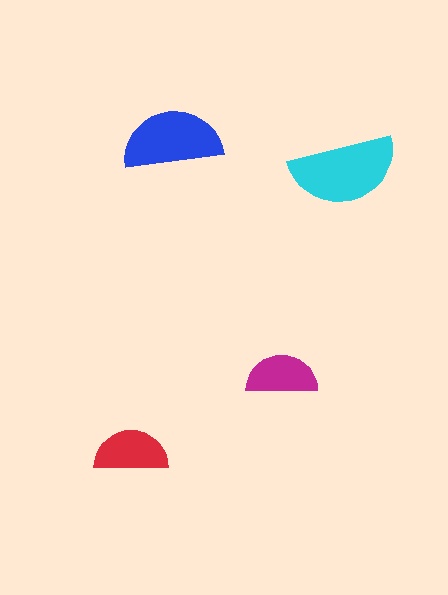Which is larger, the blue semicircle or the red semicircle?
The blue one.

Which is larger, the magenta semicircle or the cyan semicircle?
The cyan one.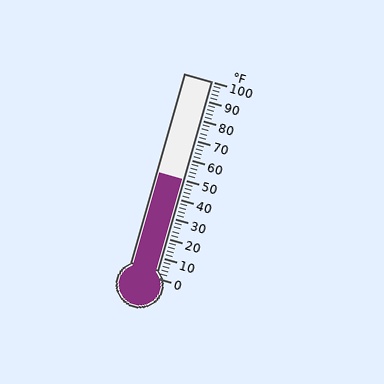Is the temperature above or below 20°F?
The temperature is above 20°F.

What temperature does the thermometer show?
The thermometer shows approximately 50°F.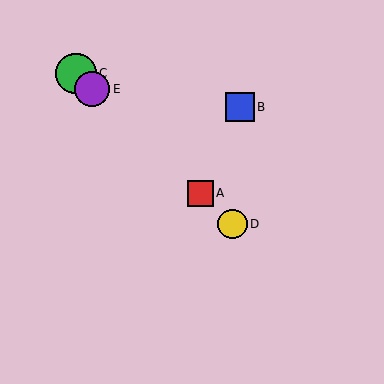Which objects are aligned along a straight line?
Objects A, C, D, E are aligned along a straight line.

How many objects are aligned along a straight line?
4 objects (A, C, D, E) are aligned along a straight line.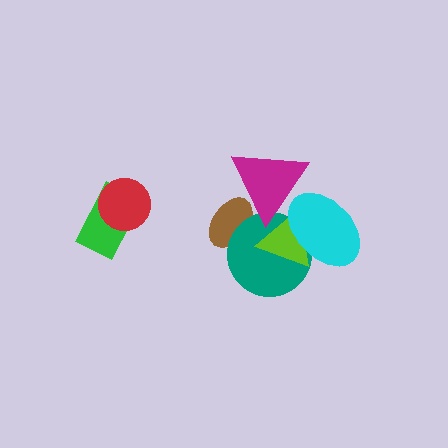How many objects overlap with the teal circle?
4 objects overlap with the teal circle.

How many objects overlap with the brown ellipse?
2 objects overlap with the brown ellipse.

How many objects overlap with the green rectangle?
1 object overlaps with the green rectangle.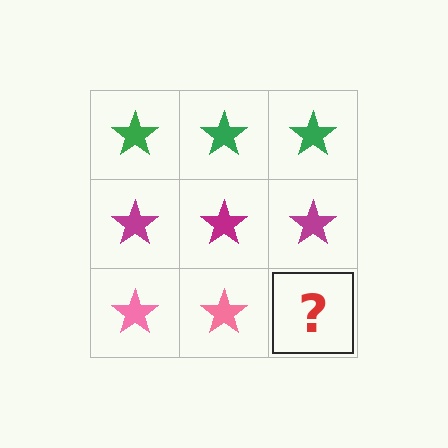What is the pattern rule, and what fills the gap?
The rule is that each row has a consistent color. The gap should be filled with a pink star.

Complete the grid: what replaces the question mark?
The question mark should be replaced with a pink star.